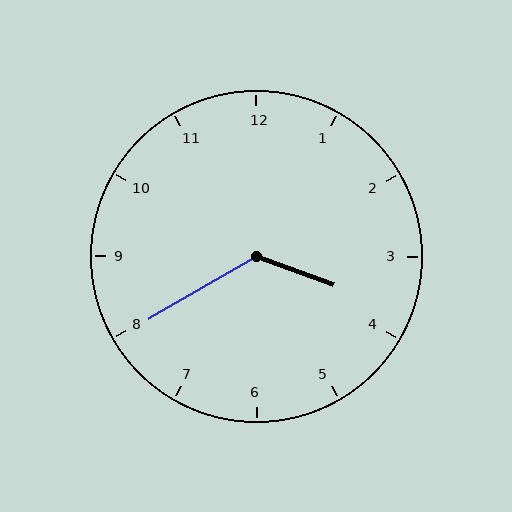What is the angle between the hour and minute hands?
Approximately 130 degrees.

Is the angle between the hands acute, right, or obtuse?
It is obtuse.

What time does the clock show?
3:40.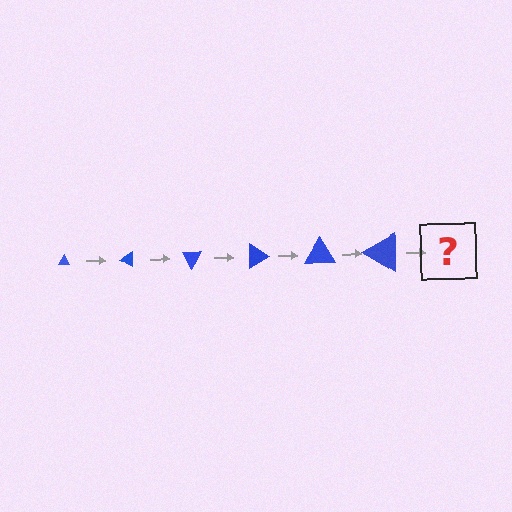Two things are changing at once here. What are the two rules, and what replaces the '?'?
The two rules are that the triangle grows larger each step and it rotates 30 degrees each step. The '?' should be a triangle, larger than the previous one and rotated 180 degrees from the start.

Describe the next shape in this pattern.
It should be a triangle, larger than the previous one and rotated 180 degrees from the start.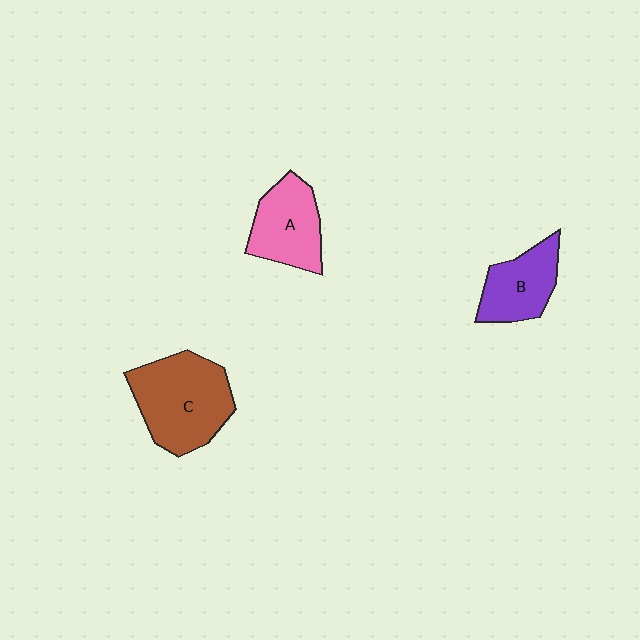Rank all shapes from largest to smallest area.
From largest to smallest: C (brown), A (pink), B (purple).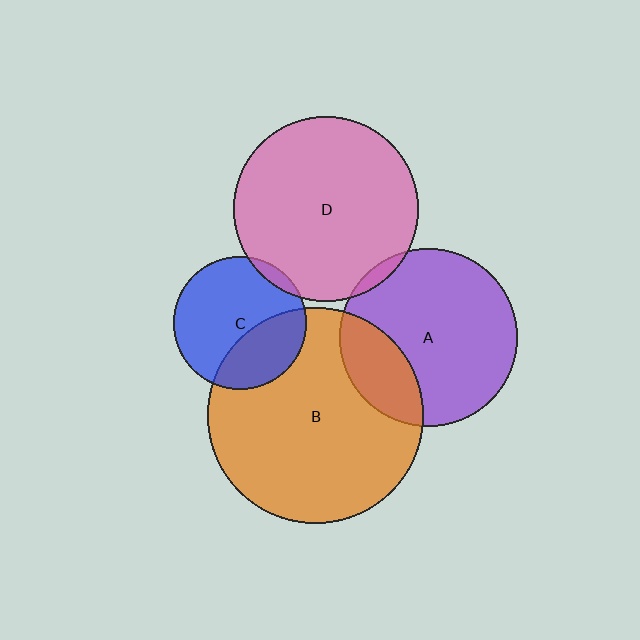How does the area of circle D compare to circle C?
Approximately 1.9 times.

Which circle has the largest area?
Circle B (orange).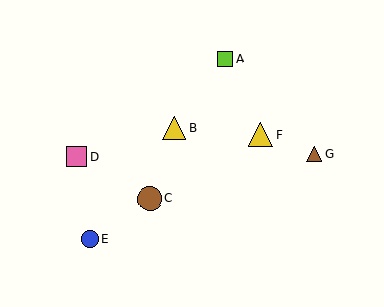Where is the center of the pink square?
The center of the pink square is at (77, 157).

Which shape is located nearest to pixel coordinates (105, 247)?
The blue circle (labeled E) at (90, 239) is nearest to that location.